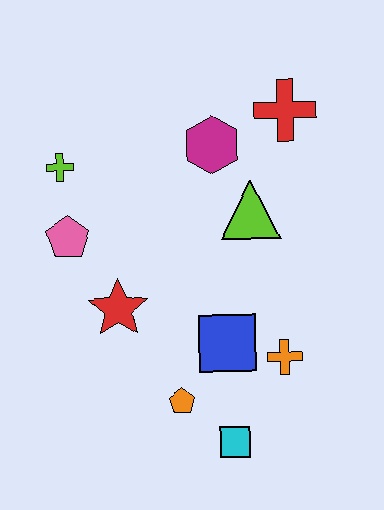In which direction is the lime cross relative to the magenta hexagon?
The lime cross is to the left of the magenta hexagon.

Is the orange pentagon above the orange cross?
No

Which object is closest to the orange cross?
The blue square is closest to the orange cross.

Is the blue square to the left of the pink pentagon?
No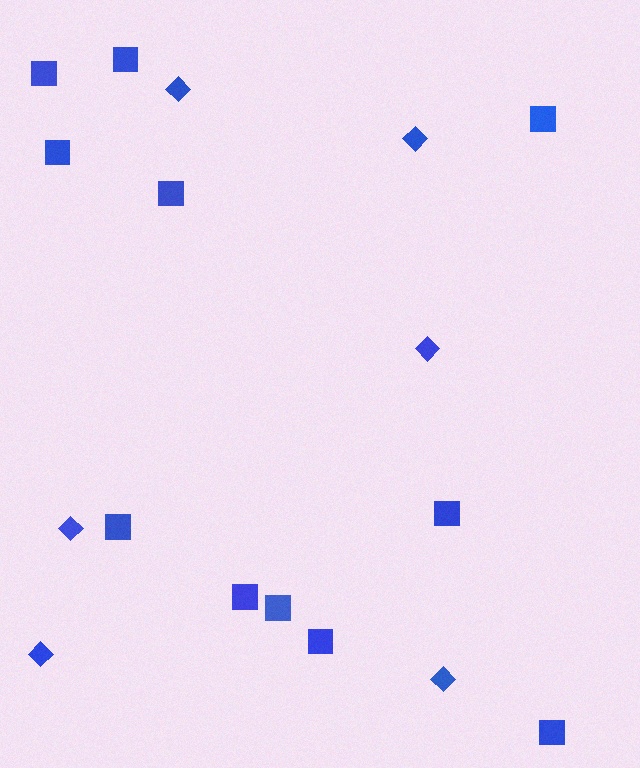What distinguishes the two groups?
There are 2 groups: one group of diamonds (6) and one group of squares (11).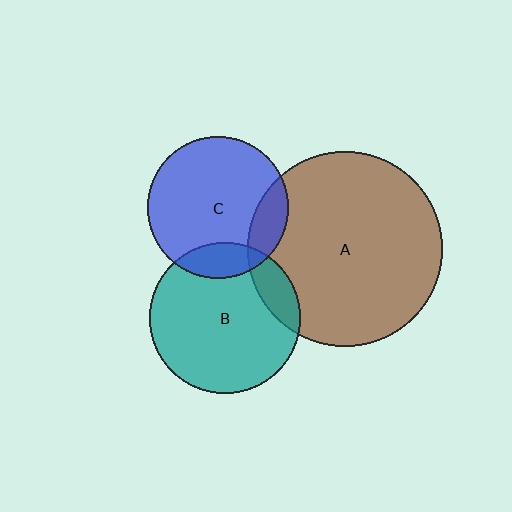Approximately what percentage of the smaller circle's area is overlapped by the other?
Approximately 15%.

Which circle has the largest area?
Circle A (brown).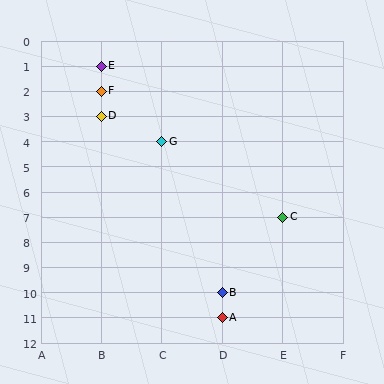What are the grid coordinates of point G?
Point G is at grid coordinates (C, 4).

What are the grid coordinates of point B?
Point B is at grid coordinates (D, 10).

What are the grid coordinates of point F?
Point F is at grid coordinates (B, 2).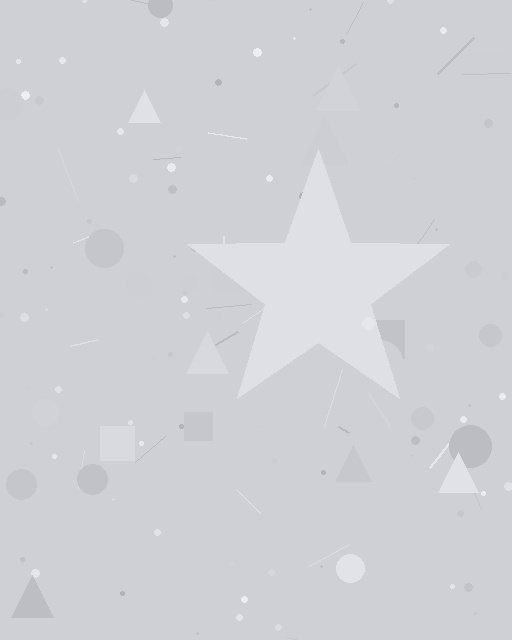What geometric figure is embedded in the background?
A star is embedded in the background.